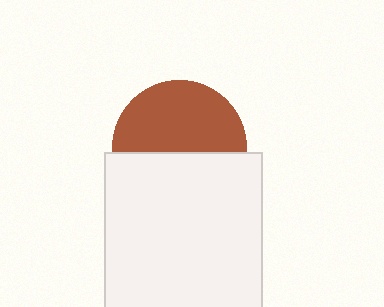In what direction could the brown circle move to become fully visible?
The brown circle could move up. That would shift it out from behind the white square entirely.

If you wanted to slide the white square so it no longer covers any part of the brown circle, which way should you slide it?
Slide it down — that is the most direct way to separate the two shapes.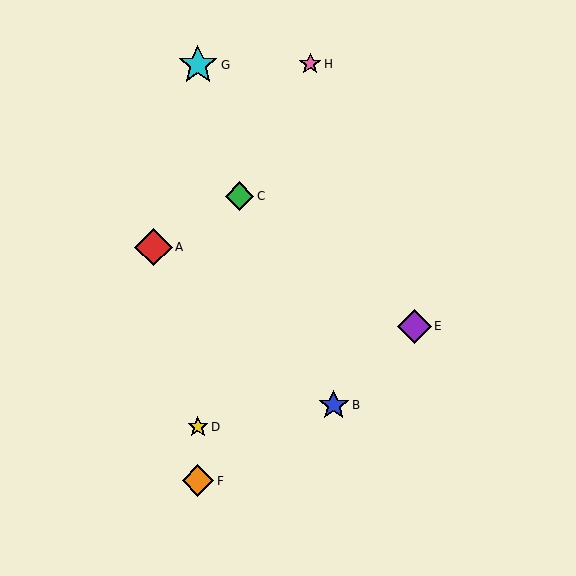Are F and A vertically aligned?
No, F is at x≈198 and A is at x≈153.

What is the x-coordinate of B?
Object B is at x≈334.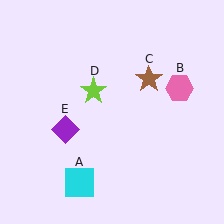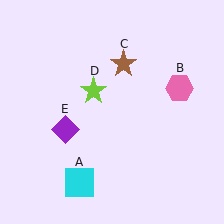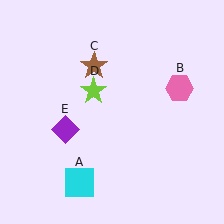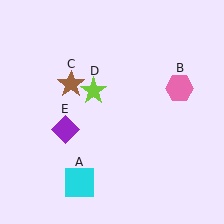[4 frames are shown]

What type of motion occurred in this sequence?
The brown star (object C) rotated counterclockwise around the center of the scene.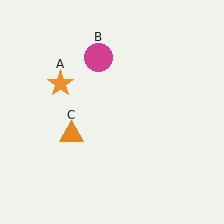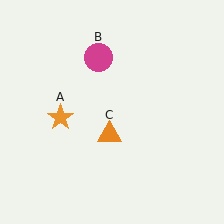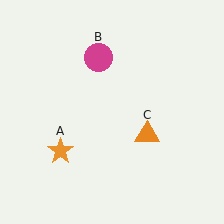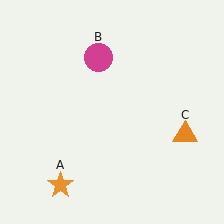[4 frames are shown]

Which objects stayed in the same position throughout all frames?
Magenta circle (object B) remained stationary.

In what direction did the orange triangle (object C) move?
The orange triangle (object C) moved right.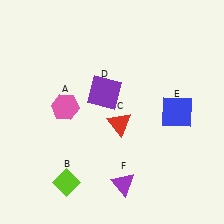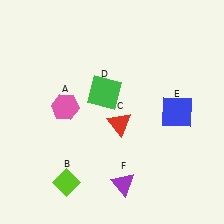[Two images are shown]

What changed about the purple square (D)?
In Image 1, D is purple. In Image 2, it changed to green.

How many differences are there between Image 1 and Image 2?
There is 1 difference between the two images.